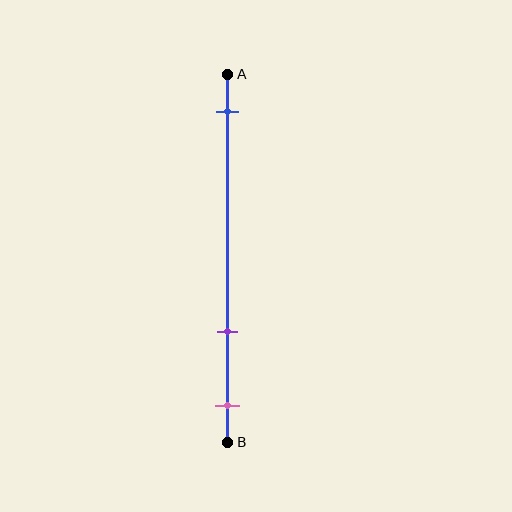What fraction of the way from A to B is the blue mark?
The blue mark is approximately 10% (0.1) of the way from A to B.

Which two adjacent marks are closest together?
The purple and pink marks are the closest adjacent pair.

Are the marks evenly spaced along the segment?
No, the marks are not evenly spaced.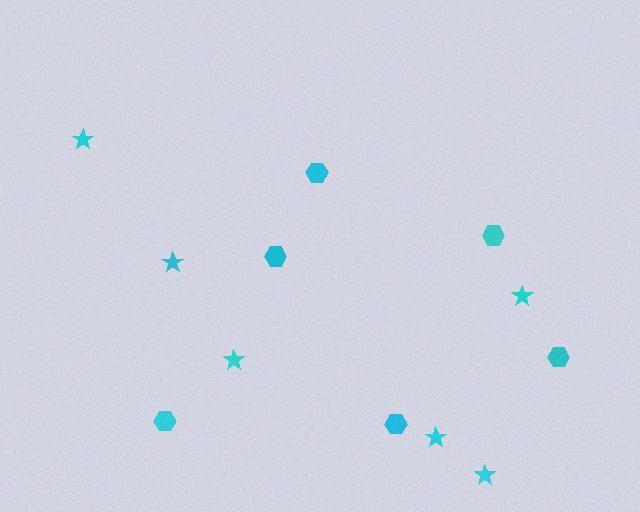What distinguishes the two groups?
There are 2 groups: one group of hexagons (6) and one group of stars (6).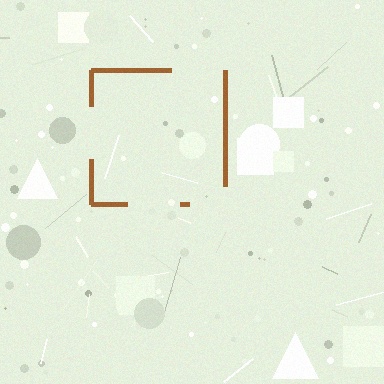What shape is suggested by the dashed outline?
The dashed outline suggests a square.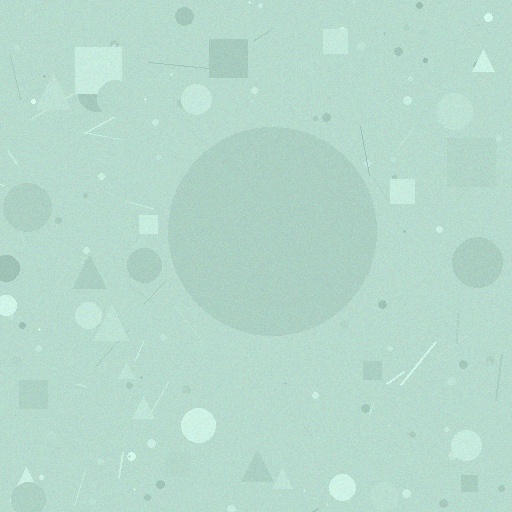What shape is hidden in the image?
A circle is hidden in the image.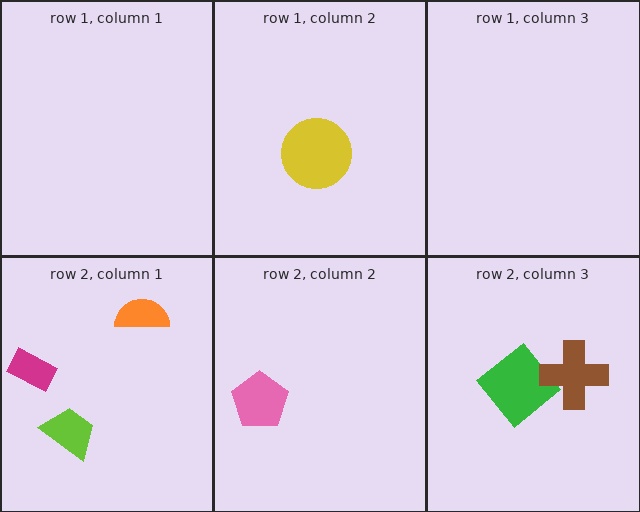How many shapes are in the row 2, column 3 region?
2.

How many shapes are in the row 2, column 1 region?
3.